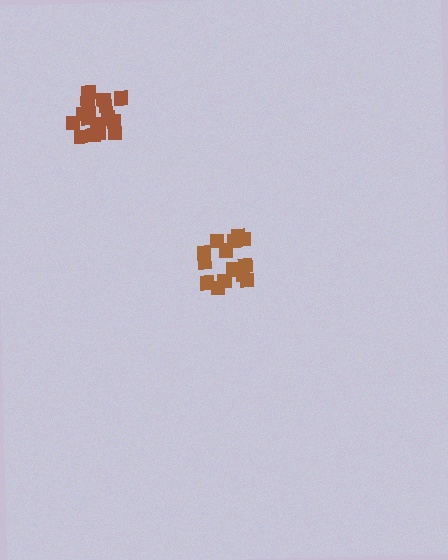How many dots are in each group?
Group 1: 17 dots, Group 2: 15 dots (32 total).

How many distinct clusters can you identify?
There are 2 distinct clusters.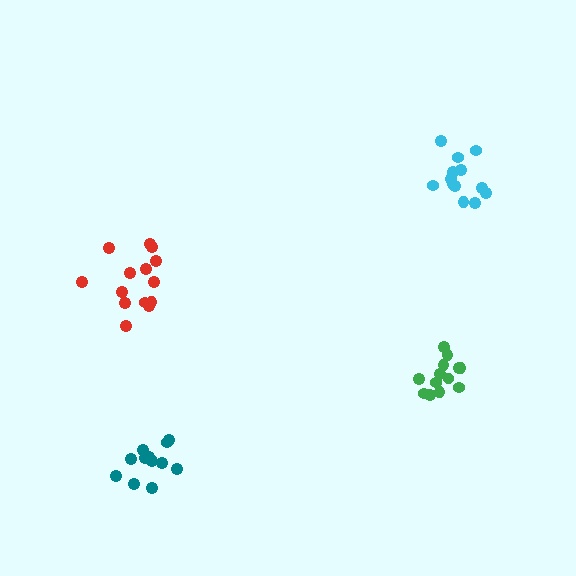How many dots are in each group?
Group 1: 13 dots, Group 2: 12 dots, Group 3: 14 dots, Group 4: 13 dots (52 total).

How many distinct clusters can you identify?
There are 4 distinct clusters.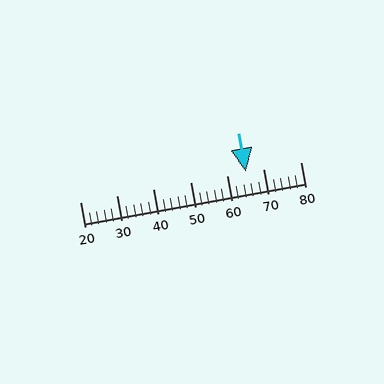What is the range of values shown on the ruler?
The ruler shows values from 20 to 80.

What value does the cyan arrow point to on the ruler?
The cyan arrow points to approximately 65.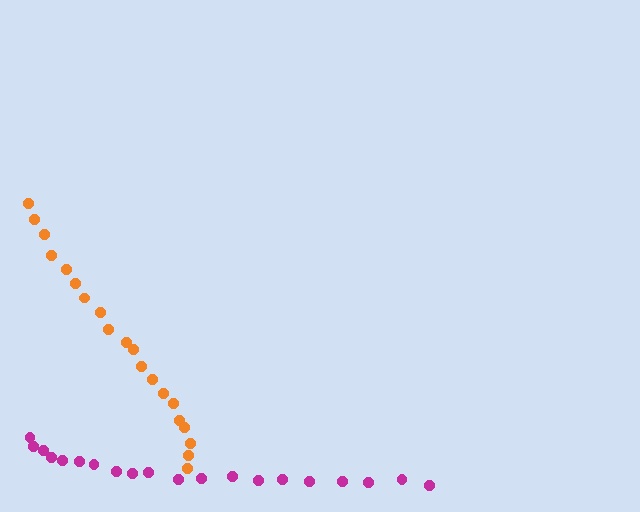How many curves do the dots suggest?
There are 2 distinct paths.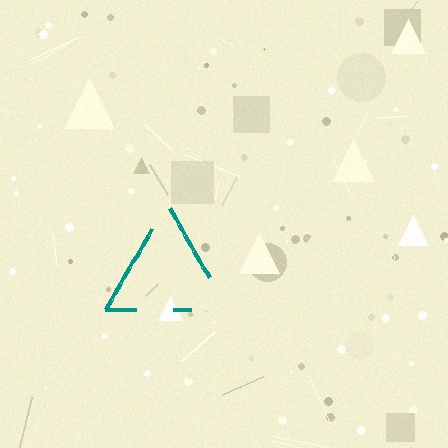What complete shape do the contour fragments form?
The contour fragments form a triangle.